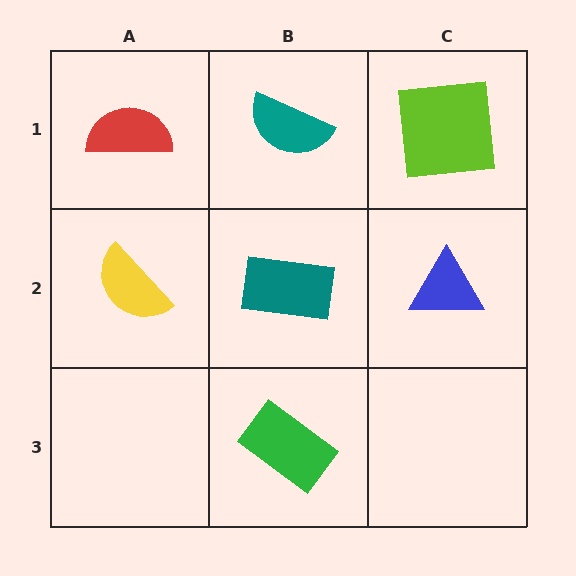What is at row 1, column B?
A teal semicircle.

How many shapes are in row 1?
3 shapes.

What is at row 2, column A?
A yellow semicircle.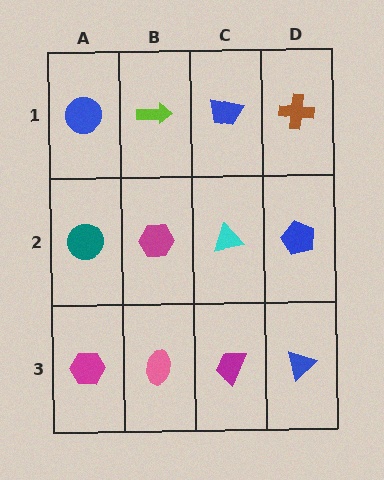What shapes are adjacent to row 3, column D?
A blue pentagon (row 2, column D), a magenta trapezoid (row 3, column C).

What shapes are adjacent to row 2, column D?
A brown cross (row 1, column D), a blue triangle (row 3, column D), a cyan triangle (row 2, column C).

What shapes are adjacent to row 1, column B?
A magenta hexagon (row 2, column B), a blue circle (row 1, column A), a blue trapezoid (row 1, column C).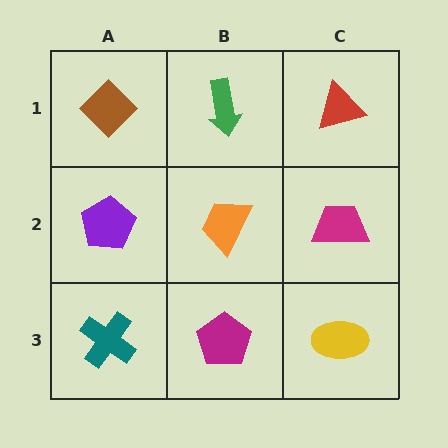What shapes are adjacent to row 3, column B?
An orange trapezoid (row 2, column B), a teal cross (row 3, column A), a yellow ellipse (row 3, column C).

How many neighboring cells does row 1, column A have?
2.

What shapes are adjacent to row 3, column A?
A purple pentagon (row 2, column A), a magenta pentagon (row 3, column B).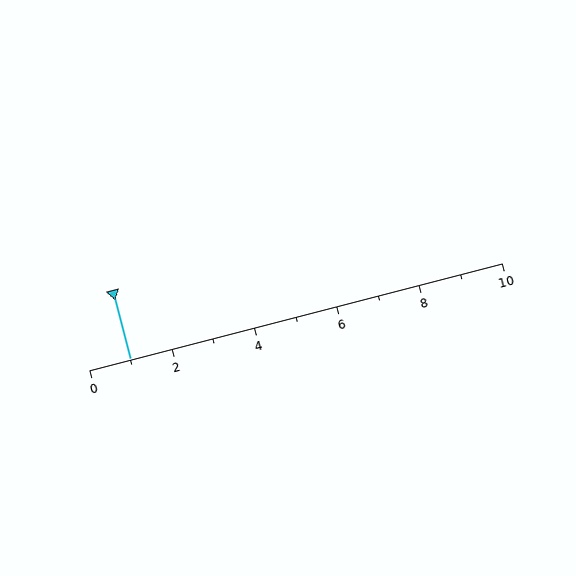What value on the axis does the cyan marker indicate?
The marker indicates approximately 1.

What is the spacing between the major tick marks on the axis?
The major ticks are spaced 2 apart.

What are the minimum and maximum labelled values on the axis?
The axis runs from 0 to 10.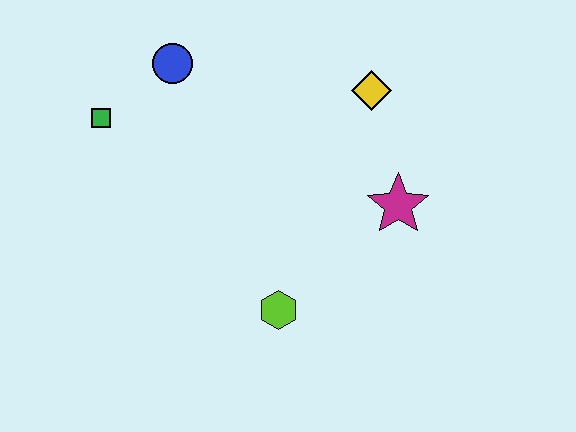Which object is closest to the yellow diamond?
The magenta star is closest to the yellow diamond.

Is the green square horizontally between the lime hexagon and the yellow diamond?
No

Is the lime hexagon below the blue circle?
Yes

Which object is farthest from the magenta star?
The green square is farthest from the magenta star.